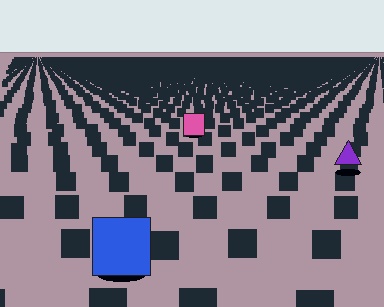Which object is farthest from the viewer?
The pink square is farthest from the viewer. It appears smaller and the ground texture around it is denser.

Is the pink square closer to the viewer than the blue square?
No. The blue square is closer — you can tell from the texture gradient: the ground texture is coarser near it.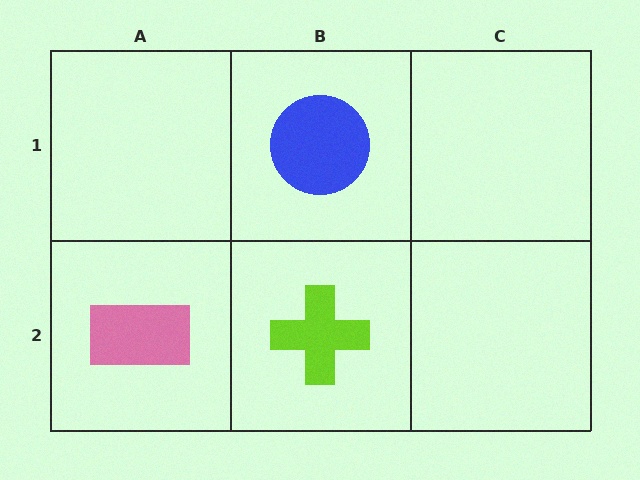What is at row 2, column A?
A pink rectangle.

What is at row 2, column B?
A lime cross.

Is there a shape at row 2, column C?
No, that cell is empty.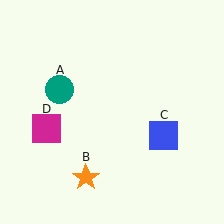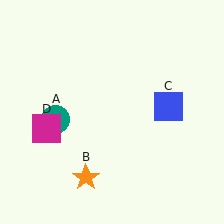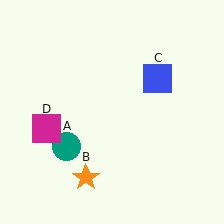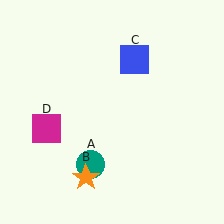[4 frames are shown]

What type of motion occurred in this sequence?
The teal circle (object A), blue square (object C) rotated counterclockwise around the center of the scene.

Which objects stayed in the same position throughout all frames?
Orange star (object B) and magenta square (object D) remained stationary.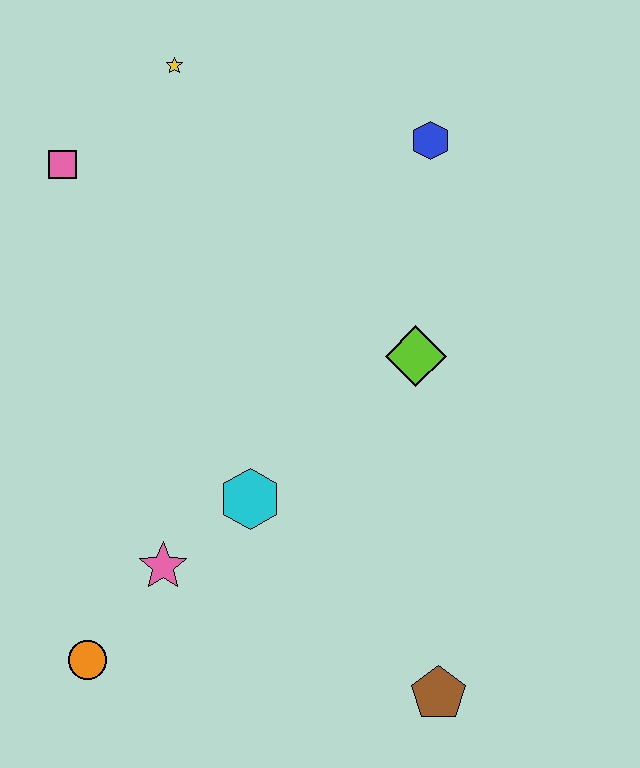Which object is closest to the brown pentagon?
The cyan hexagon is closest to the brown pentagon.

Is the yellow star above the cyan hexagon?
Yes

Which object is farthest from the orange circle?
The blue hexagon is farthest from the orange circle.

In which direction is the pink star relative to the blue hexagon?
The pink star is below the blue hexagon.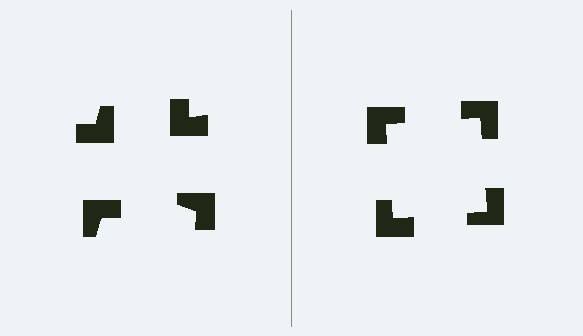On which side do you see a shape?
An illusory square appears on the right side. On the left side the wedge cuts are rotated, so no coherent shape forms.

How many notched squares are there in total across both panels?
8 — 4 on each side.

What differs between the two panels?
The notched squares are positioned identically on both sides; only the wedge orientations differ. On the right they align to a square; on the left they are misaligned.